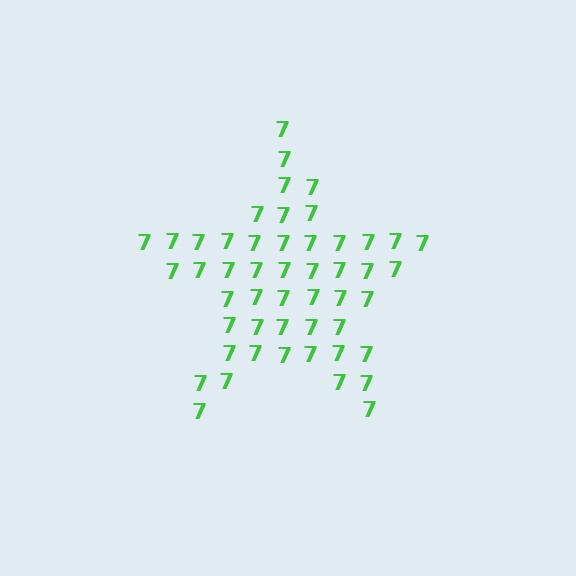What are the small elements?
The small elements are digit 7's.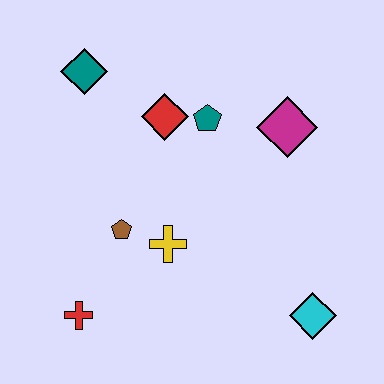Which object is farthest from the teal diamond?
The cyan diamond is farthest from the teal diamond.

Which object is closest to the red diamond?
The teal pentagon is closest to the red diamond.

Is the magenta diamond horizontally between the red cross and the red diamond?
No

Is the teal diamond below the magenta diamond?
No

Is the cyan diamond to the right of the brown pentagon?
Yes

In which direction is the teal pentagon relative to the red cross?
The teal pentagon is above the red cross.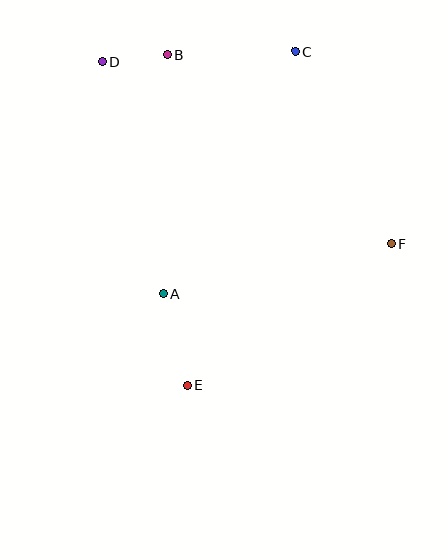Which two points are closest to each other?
Points B and D are closest to each other.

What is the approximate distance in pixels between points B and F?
The distance between B and F is approximately 294 pixels.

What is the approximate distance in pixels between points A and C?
The distance between A and C is approximately 276 pixels.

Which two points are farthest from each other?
Points C and E are farthest from each other.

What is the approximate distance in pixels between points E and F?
The distance between E and F is approximately 248 pixels.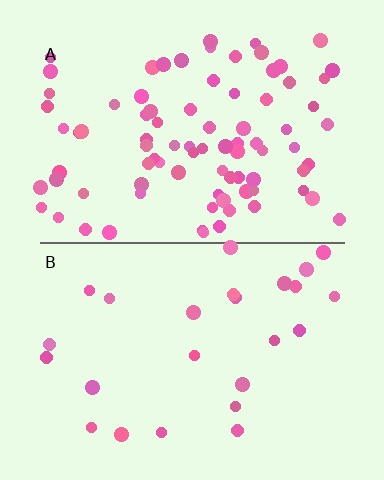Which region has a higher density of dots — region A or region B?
A (the top).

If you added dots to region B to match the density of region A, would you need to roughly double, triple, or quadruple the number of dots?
Approximately triple.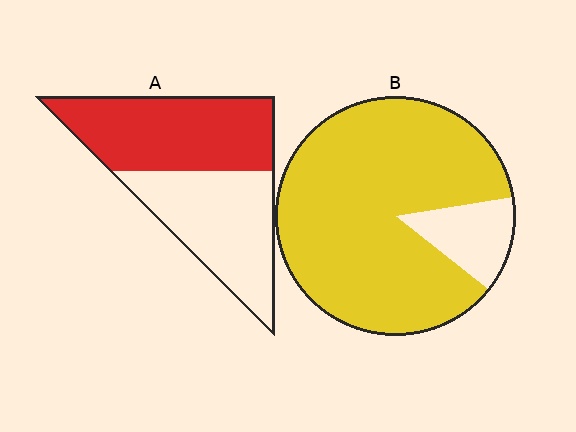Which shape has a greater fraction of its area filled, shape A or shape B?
Shape B.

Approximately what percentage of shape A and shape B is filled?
A is approximately 55% and B is approximately 85%.